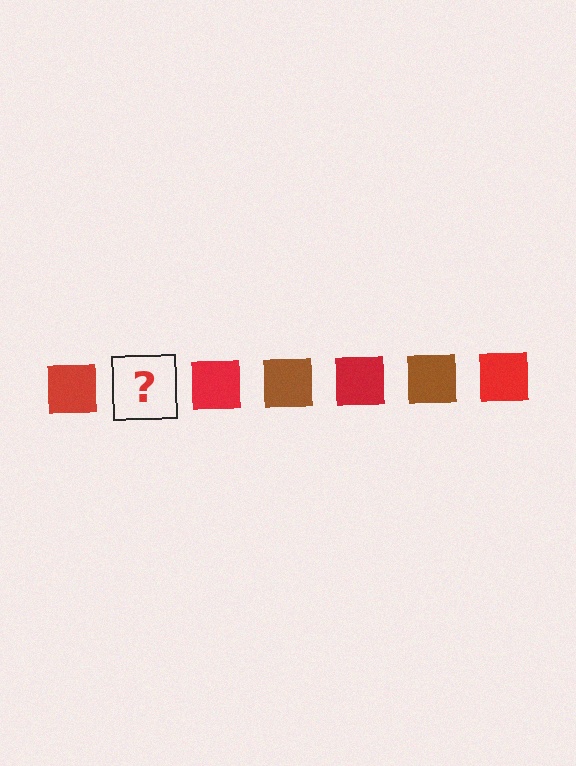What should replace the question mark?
The question mark should be replaced with a brown square.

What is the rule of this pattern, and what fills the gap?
The rule is that the pattern cycles through red, brown squares. The gap should be filled with a brown square.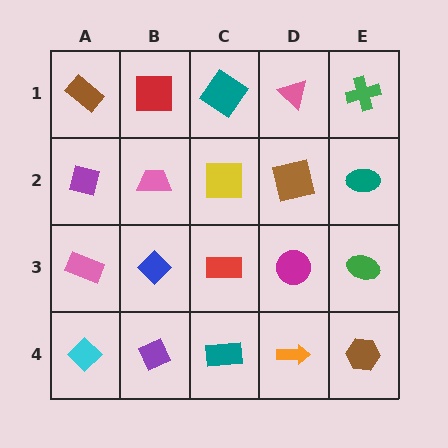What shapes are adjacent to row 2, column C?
A teal diamond (row 1, column C), a red rectangle (row 3, column C), a pink trapezoid (row 2, column B), a brown square (row 2, column D).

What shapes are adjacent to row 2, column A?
A brown rectangle (row 1, column A), a pink rectangle (row 3, column A), a pink trapezoid (row 2, column B).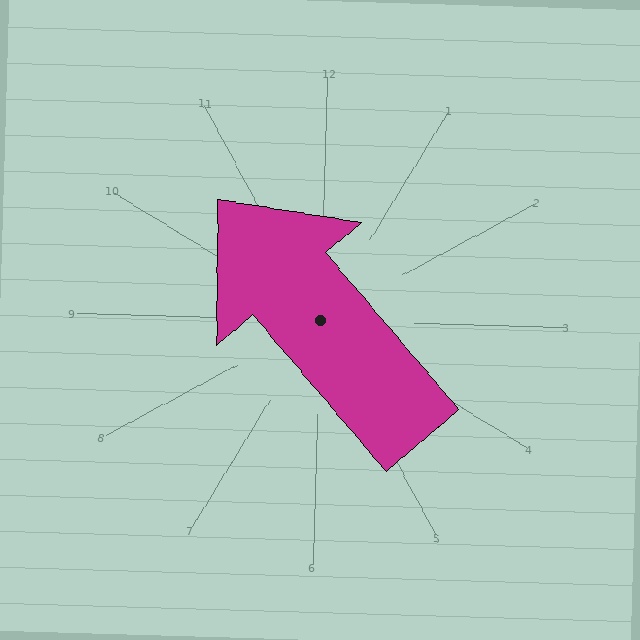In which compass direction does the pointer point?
Northwest.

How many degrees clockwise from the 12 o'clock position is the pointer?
Approximately 318 degrees.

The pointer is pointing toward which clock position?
Roughly 11 o'clock.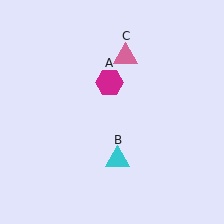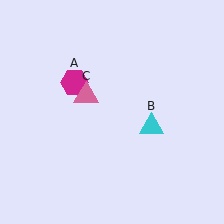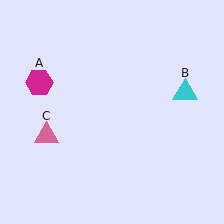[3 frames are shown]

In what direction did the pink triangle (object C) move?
The pink triangle (object C) moved down and to the left.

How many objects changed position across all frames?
3 objects changed position: magenta hexagon (object A), cyan triangle (object B), pink triangle (object C).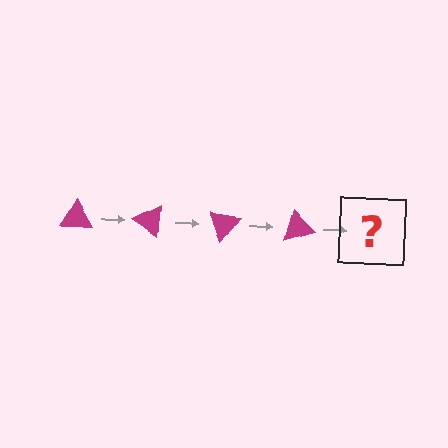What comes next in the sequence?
The next element should be a magenta triangle rotated 140 degrees.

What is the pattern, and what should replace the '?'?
The pattern is that the triangle rotates 35 degrees each step. The '?' should be a magenta triangle rotated 140 degrees.